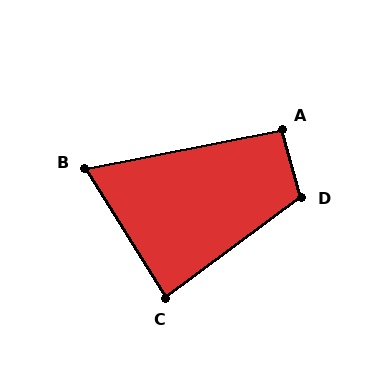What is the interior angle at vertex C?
Approximately 85 degrees (approximately right).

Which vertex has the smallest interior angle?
B, at approximately 69 degrees.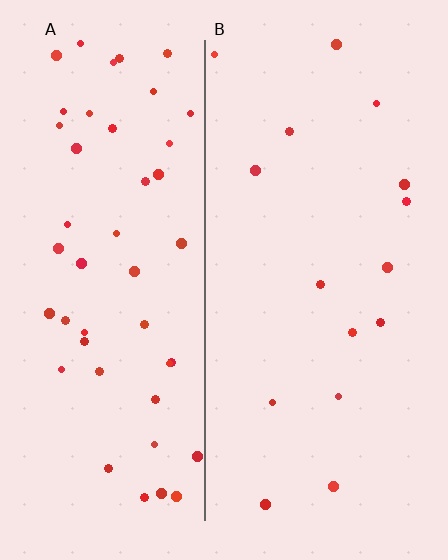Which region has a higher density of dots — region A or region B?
A (the left).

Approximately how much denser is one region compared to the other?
Approximately 3.1× — region A over region B.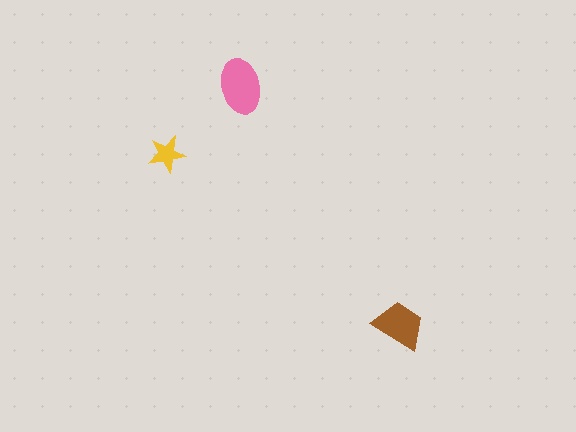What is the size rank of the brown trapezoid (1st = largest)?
2nd.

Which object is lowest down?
The brown trapezoid is bottommost.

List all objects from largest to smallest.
The pink ellipse, the brown trapezoid, the yellow star.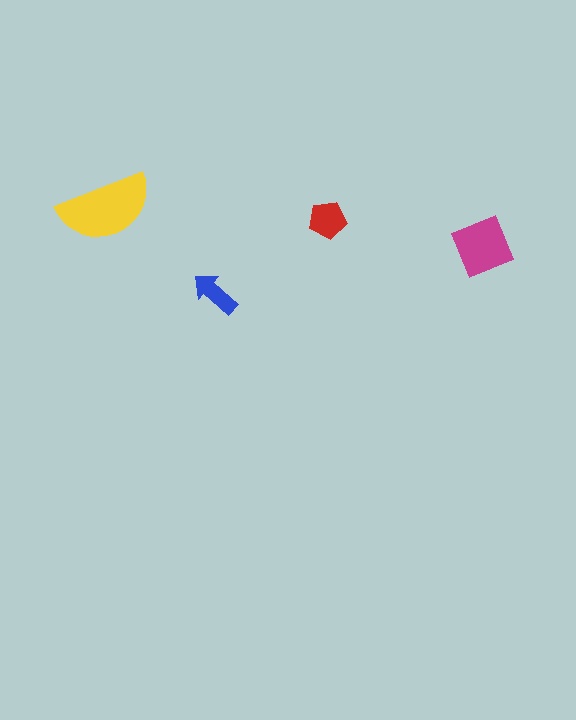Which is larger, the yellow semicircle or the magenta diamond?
The yellow semicircle.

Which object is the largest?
The yellow semicircle.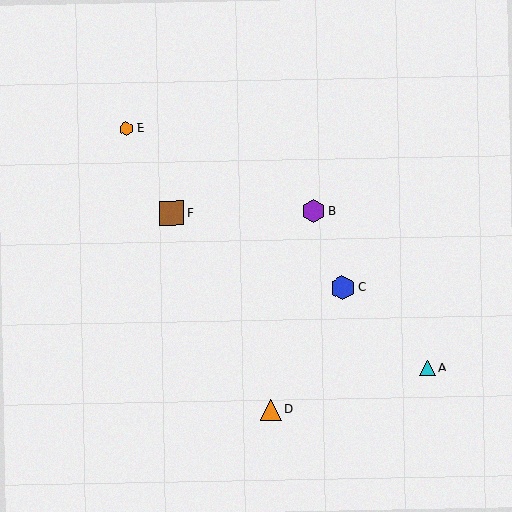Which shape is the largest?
The brown square (labeled F) is the largest.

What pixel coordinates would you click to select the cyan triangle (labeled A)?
Click at (427, 368) to select the cyan triangle A.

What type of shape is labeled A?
Shape A is a cyan triangle.